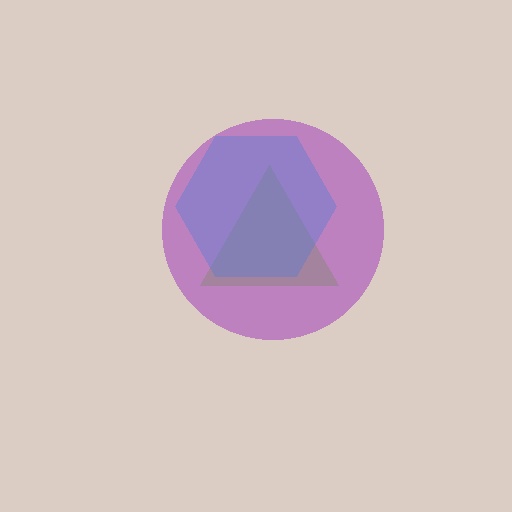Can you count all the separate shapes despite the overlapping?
Yes, there are 3 separate shapes.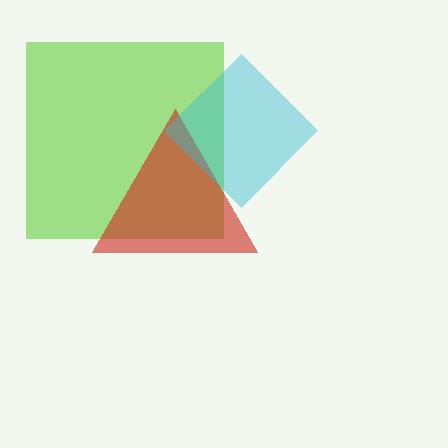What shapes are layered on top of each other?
The layered shapes are: a lime square, a red triangle, a cyan diamond.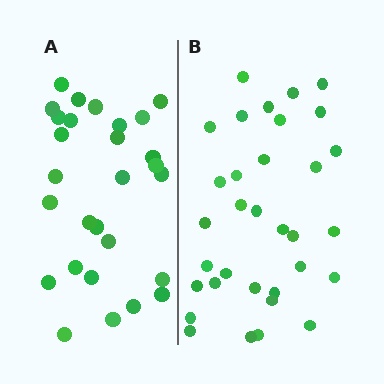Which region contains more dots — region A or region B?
Region B (the right region) has more dots.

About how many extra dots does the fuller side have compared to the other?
Region B has about 5 more dots than region A.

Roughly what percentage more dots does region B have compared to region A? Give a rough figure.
About 20% more.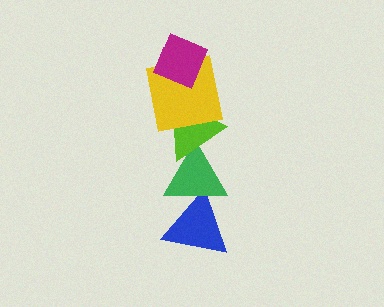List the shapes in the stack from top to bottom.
From top to bottom: the magenta diamond, the yellow square, the lime triangle, the green triangle, the blue triangle.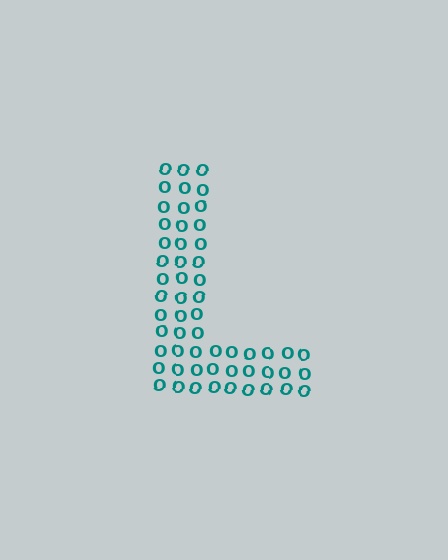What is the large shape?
The large shape is the letter L.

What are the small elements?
The small elements are letter O's.